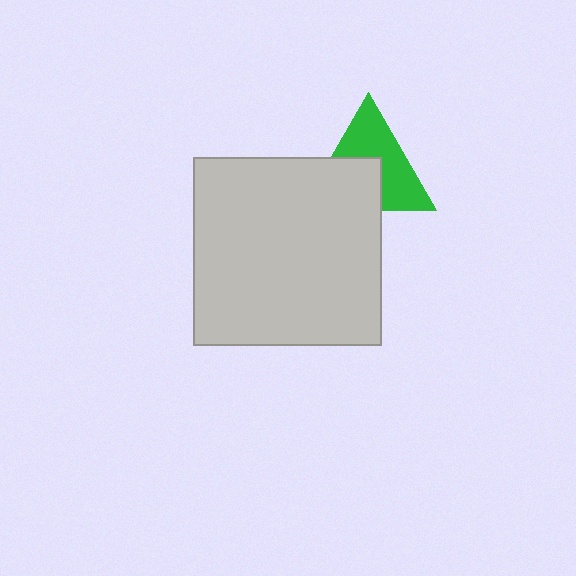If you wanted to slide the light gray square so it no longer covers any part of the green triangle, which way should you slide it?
Slide it down — that is the most direct way to separate the two shapes.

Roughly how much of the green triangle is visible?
About half of it is visible (roughly 57%).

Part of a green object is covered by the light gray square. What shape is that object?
It is a triangle.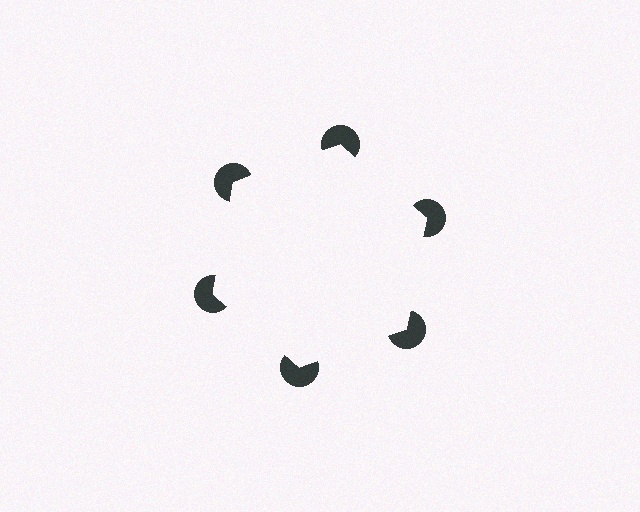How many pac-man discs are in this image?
There are 6 — one at each vertex of the illusory hexagon.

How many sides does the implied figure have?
6 sides.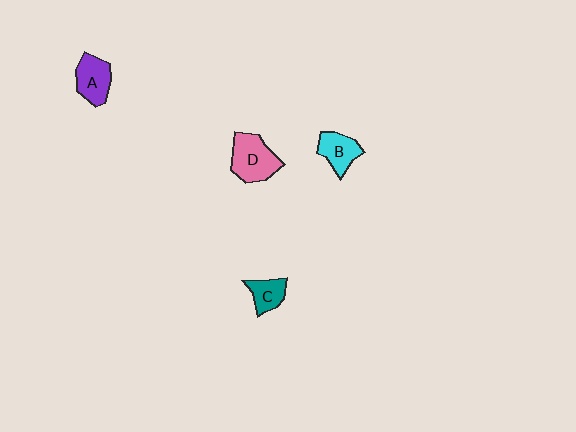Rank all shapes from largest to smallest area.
From largest to smallest: D (pink), A (purple), B (cyan), C (teal).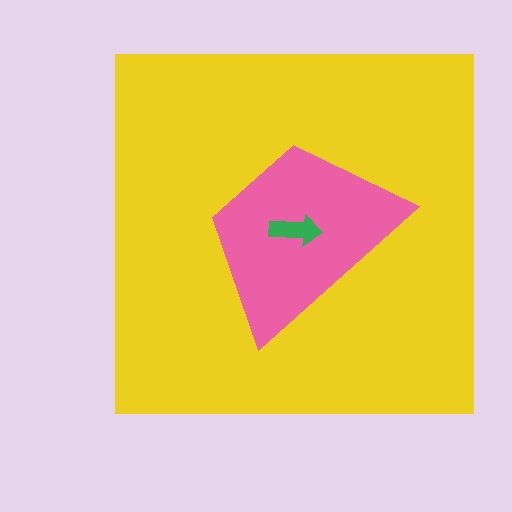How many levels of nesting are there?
3.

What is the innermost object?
The green arrow.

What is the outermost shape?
The yellow square.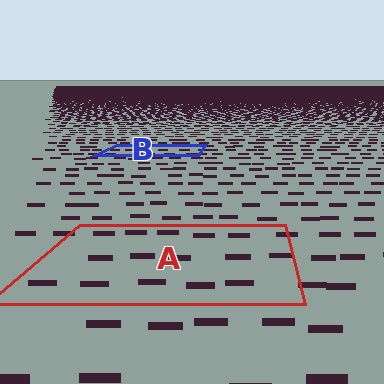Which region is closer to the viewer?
Region A is closer. The texture elements there are larger and more spread out.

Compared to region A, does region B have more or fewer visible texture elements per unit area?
Region B has more texture elements per unit area — they are packed more densely because it is farther away.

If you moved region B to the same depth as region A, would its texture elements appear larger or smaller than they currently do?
They would appear larger. At a closer depth, the same texture elements are projected at a bigger on-screen size.